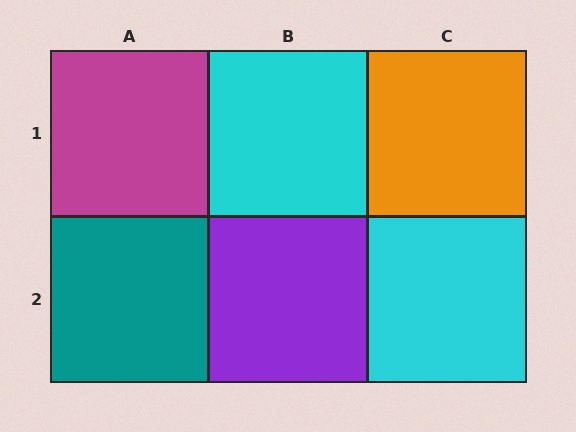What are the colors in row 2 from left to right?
Teal, purple, cyan.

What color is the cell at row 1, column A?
Magenta.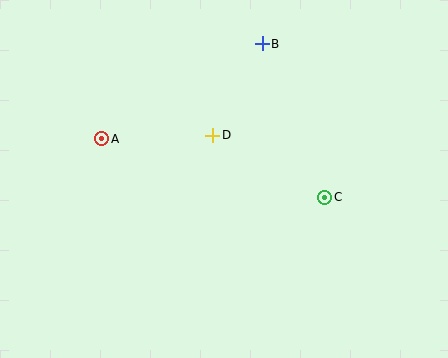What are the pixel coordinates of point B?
Point B is at (262, 44).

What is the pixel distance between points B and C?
The distance between B and C is 166 pixels.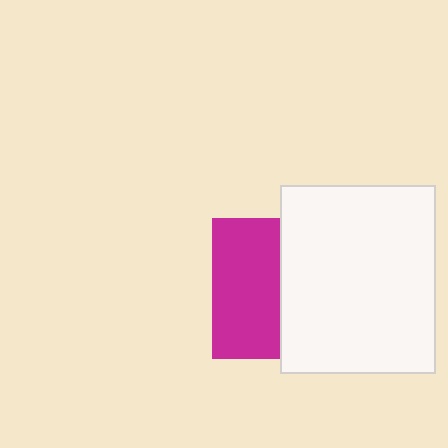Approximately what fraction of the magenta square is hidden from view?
Roughly 52% of the magenta square is hidden behind the white rectangle.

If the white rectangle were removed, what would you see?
You would see the complete magenta square.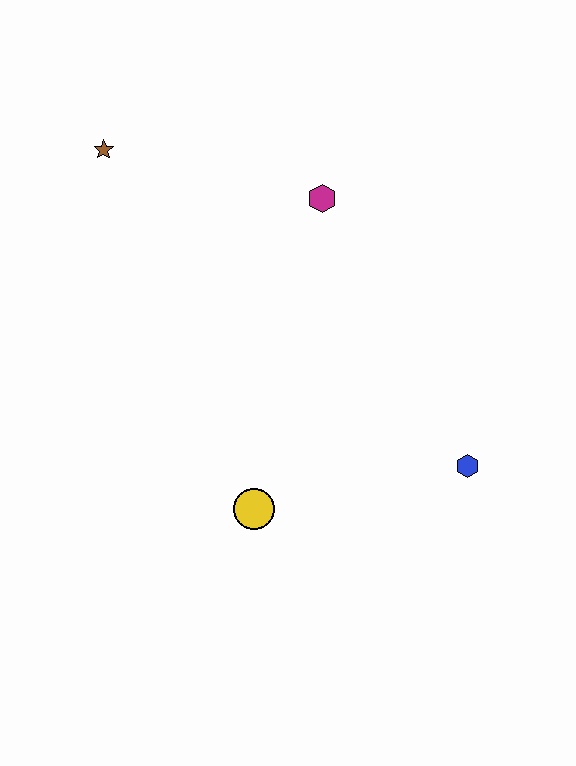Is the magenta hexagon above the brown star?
No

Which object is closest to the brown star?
The magenta hexagon is closest to the brown star.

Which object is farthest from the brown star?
The blue hexagon is farthest from the brown star.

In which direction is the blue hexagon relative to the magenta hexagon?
The blue hexagon is below the magenta hexagon.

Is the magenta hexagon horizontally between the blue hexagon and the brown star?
Yes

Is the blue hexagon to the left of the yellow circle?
No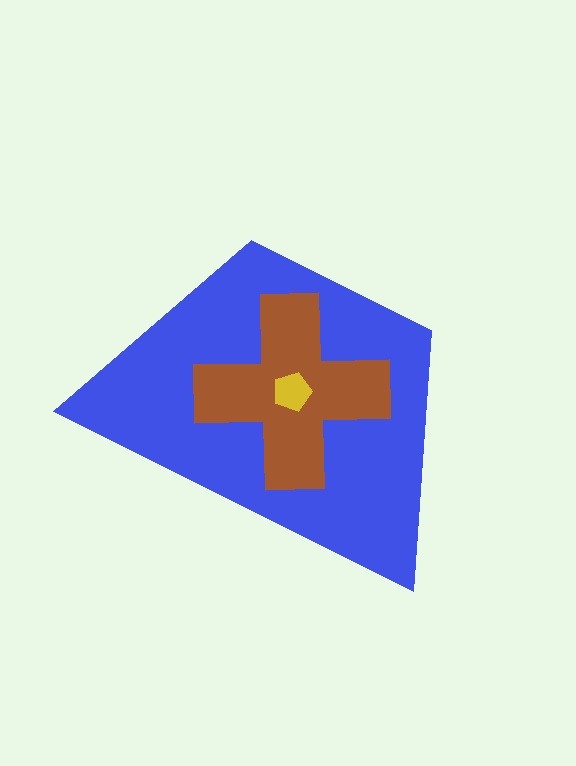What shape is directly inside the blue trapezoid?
The brown cross.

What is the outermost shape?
The blue trapezoid.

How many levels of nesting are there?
3.